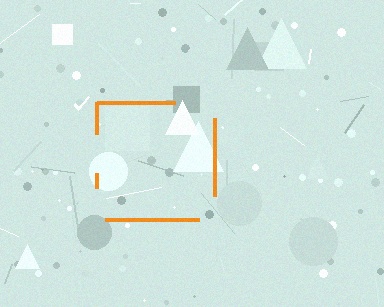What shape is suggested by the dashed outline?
The dashed outline suggests a square.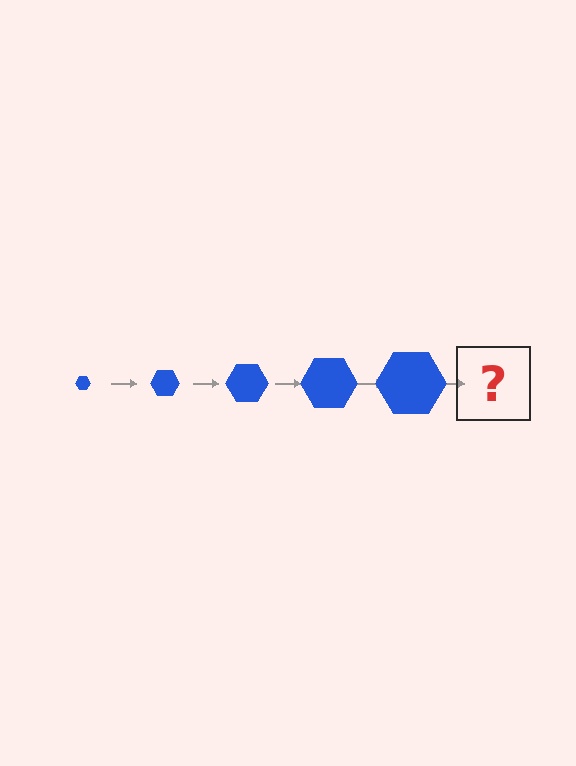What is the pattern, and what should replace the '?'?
The pattern is that the hexagon gets progressively larger each step. The '?' should be a blue hexagon, larger than the previous one.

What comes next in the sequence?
The next element should be a blue hexagon, larger than the previous one.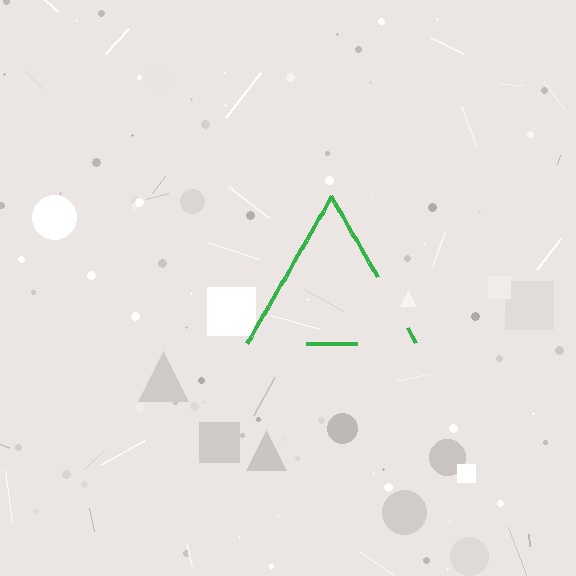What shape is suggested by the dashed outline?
The dashed outline suggests a triangle.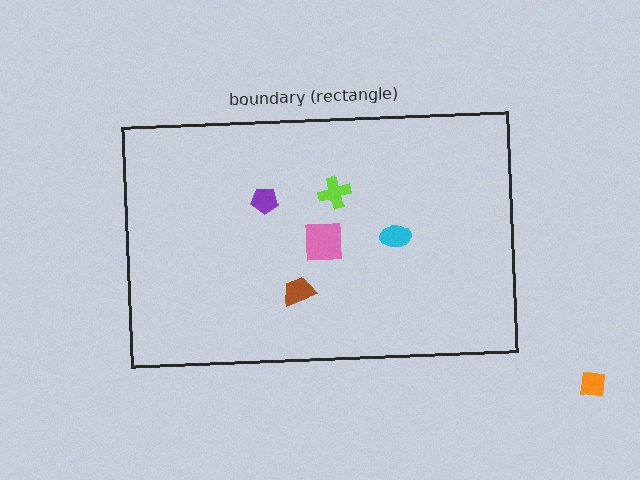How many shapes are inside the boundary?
5 inside, 1 outside.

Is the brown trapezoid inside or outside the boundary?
Inside.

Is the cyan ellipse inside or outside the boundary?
Inside.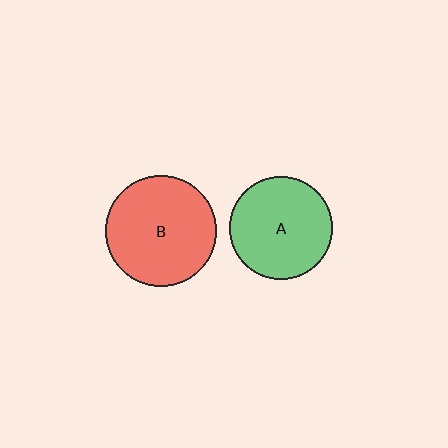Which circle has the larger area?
Circle B (red).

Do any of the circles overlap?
No, none of the circles overlap.